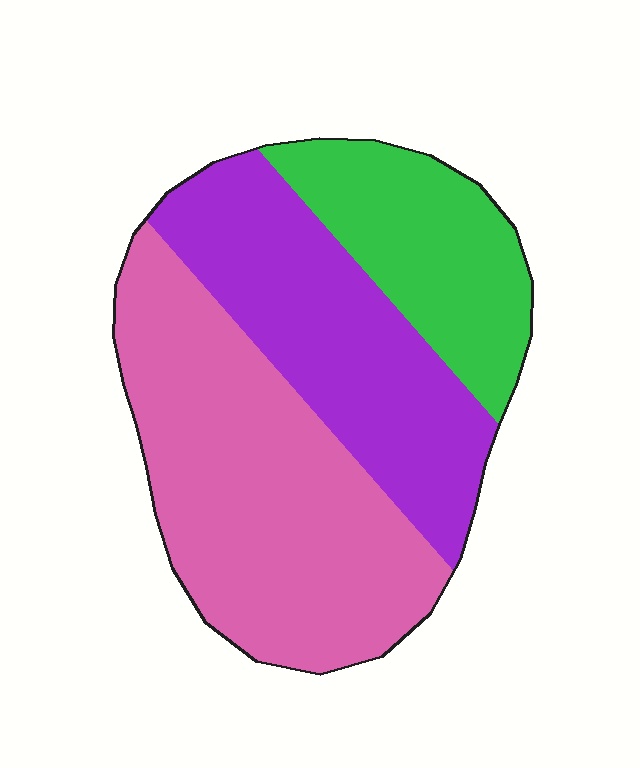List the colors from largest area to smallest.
From largest to smallest: pink, purple, green.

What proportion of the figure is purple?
Purple covers roughly 35% of the figure.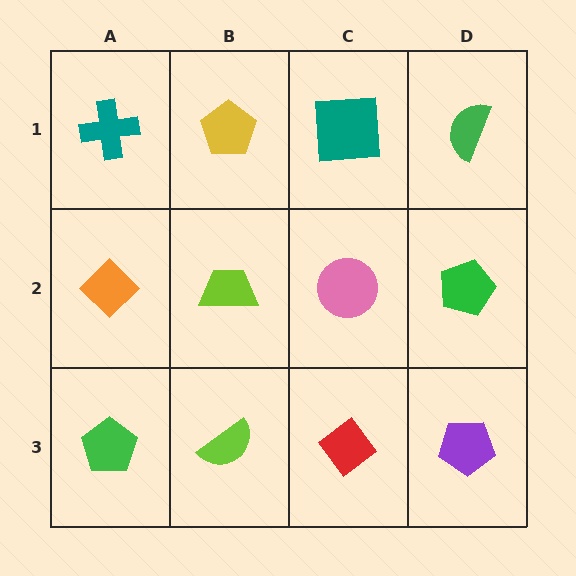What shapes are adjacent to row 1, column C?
A pink circle (row 2, column C), a yellow pentagon (row 1, column B), a green semicircle (row 1, column D).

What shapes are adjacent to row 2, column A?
A teal cross (row 1, column A), a green pentagon (row 3, column A), a lime trapezoid (row 2, column B).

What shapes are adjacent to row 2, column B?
A yellow pentagon (row 1, column B), a lime semicircle (row 3, column B), an orange diamond (row 2, column A), a pink circle (row 2, column C).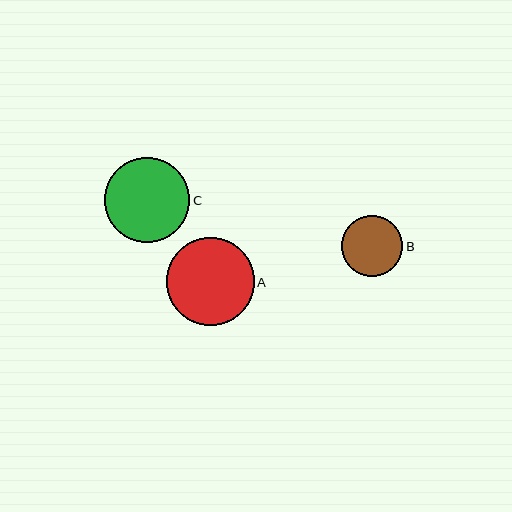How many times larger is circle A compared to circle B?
Circle A is approximately 1.4 times the size of circle B.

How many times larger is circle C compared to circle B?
Circle C is approximately 1.4 times the size of circle B.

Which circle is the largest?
Circle A is the largest with a size of approximately 88 pixels.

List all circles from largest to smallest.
From largest to smallest: A, C, B.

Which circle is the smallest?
Circle B is the smallest with a size of approximately 61 pixels.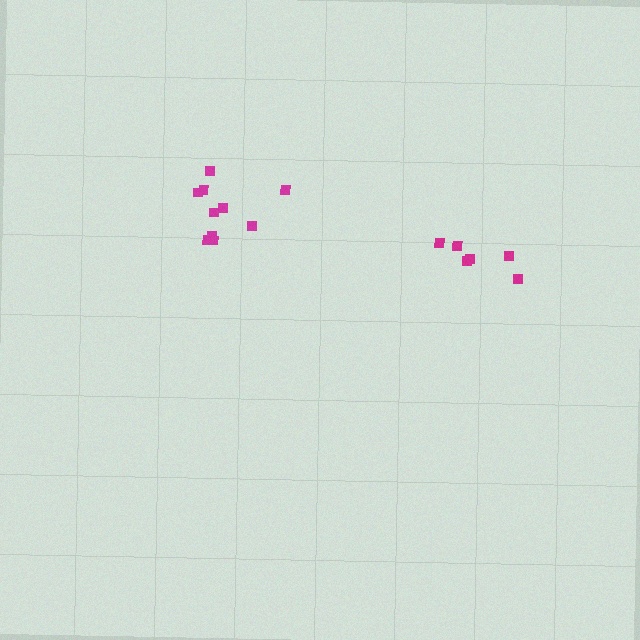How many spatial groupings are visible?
There are 2 spatial groupings.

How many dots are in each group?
Group 1: 10 dots, Group 2: 6 dots (16 total).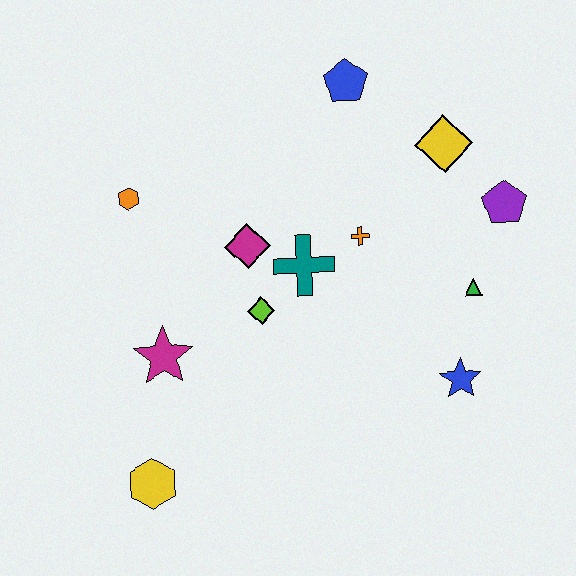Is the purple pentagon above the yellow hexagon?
Yes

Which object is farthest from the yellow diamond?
The yellow hexagon is farthest from the yellow diamond.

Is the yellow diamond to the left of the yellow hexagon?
No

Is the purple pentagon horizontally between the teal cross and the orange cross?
No